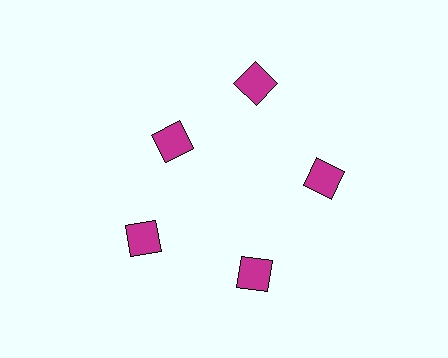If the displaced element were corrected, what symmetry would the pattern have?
It would have 5-fold rotational symmetry — the pattern would map onto itself every 72 degrees.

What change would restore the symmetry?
The symmetry would be restored by moving it outward, back onto the ring so that all 5 diamonds sit at equal angles and equal distance from the center.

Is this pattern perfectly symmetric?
No. The 5 magenta diamonds are arranged in a ring, but one element near the 10 o'clock position is pulled inward toward the center, breaking the 5-fold rotational symmetry.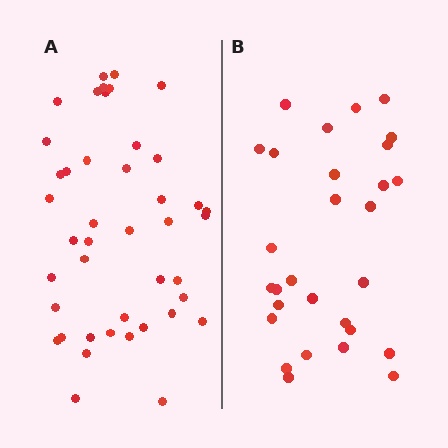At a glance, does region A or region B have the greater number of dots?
Region A (the left region) has more dots.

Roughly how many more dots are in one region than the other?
Region A has approximately 15 more dots than region B.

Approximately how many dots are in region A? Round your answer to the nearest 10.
About 40 dots. (The exact count is 43, which rounds to 40.)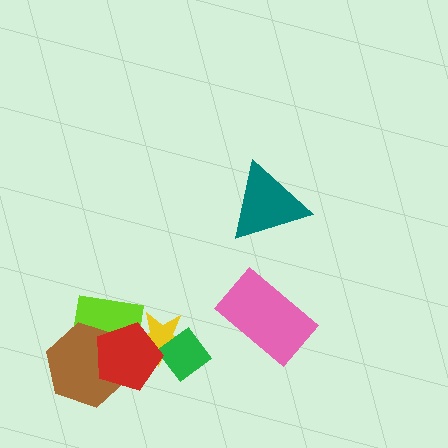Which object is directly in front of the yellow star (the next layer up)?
The green diamond is directly in front of the yellow star.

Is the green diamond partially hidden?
Yes, it is partially covered by another shape.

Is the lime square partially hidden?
Yes, it is partially covered by another shape.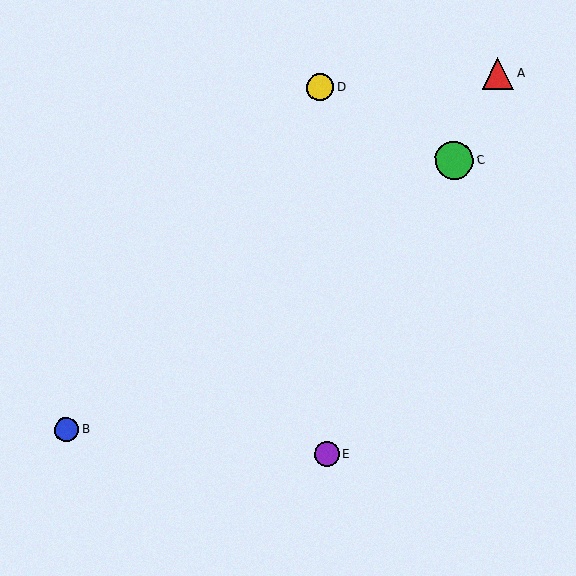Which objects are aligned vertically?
Objects D, E are aligned vertically.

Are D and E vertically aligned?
Yes, both are at x≈320.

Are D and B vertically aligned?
No, D is at x≈320 and B is at x≈67.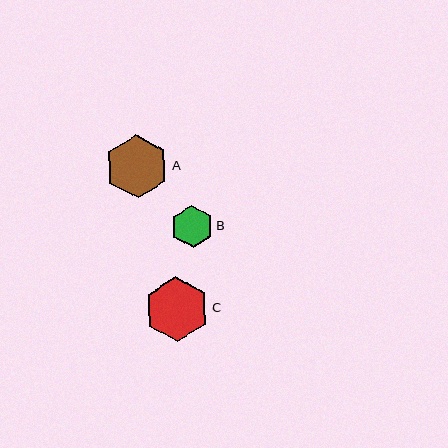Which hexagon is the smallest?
Hexagon B is the smallest with a size of approximately 42 pixels.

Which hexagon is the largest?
Hexagon C is the largest with a size of approximately 64 pixels.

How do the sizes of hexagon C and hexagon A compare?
Hexagon C and hexagon A are approximately the same size.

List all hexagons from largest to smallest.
From largest to smallest: C, A, B.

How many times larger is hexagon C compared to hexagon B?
Hexagon C is approximately 1.5 times the size of hexagon B.